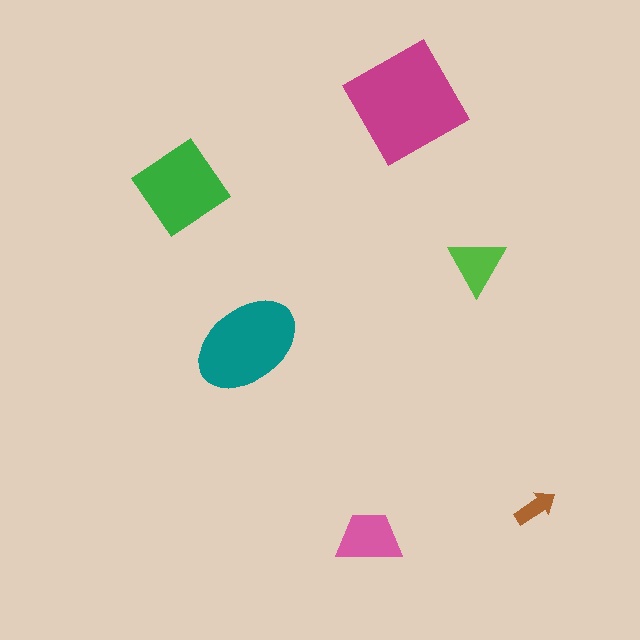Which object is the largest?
The magenta square.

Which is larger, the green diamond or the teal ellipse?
The teal ellipse.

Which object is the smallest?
The brown arrow.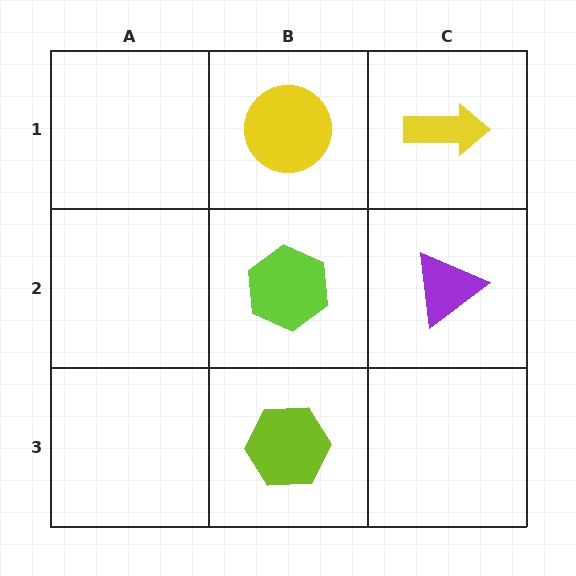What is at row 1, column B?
A yellow circle.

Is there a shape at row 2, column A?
No, that cell is empty.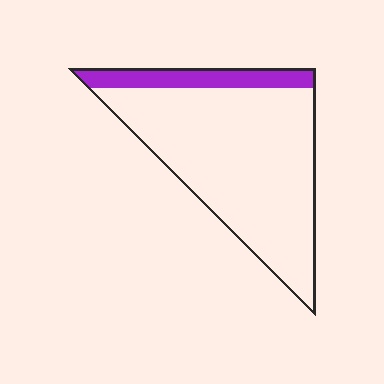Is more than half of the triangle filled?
No.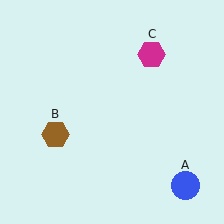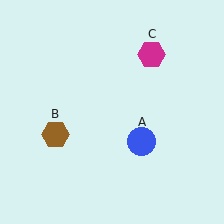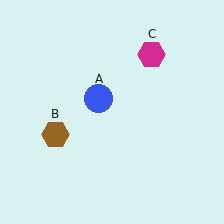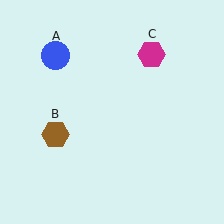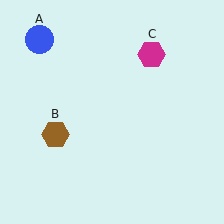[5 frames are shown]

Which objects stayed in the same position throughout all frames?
Brown hexagon (object B) and magenta hexagon (object C) remained stationary.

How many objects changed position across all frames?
1 object changed position: blue circle (object A).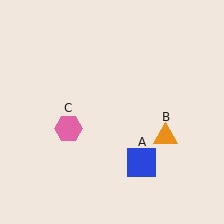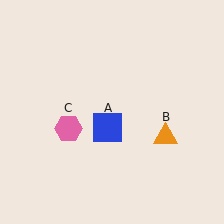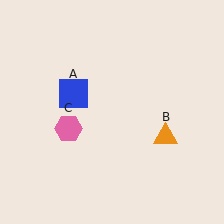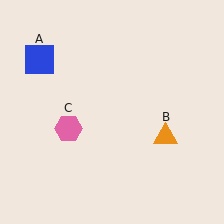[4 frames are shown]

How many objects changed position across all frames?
1 object changed position: blue square (object A).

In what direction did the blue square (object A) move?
The blue square (object A) moved up and to the left.